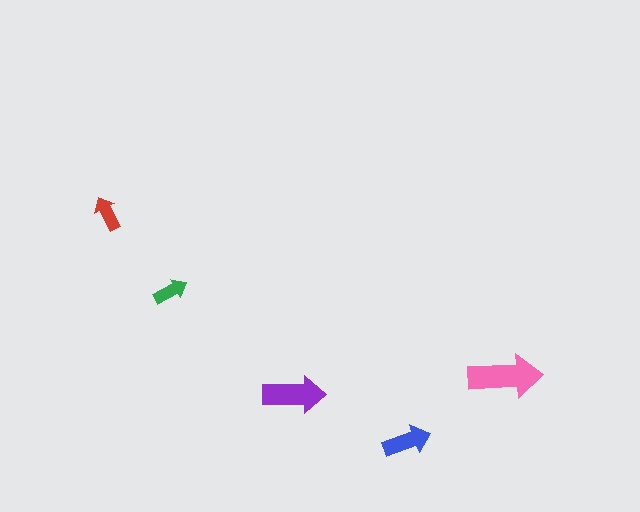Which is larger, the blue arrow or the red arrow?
The blue one.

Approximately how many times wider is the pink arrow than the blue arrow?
About 1.5 times wider.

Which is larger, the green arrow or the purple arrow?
The purple one.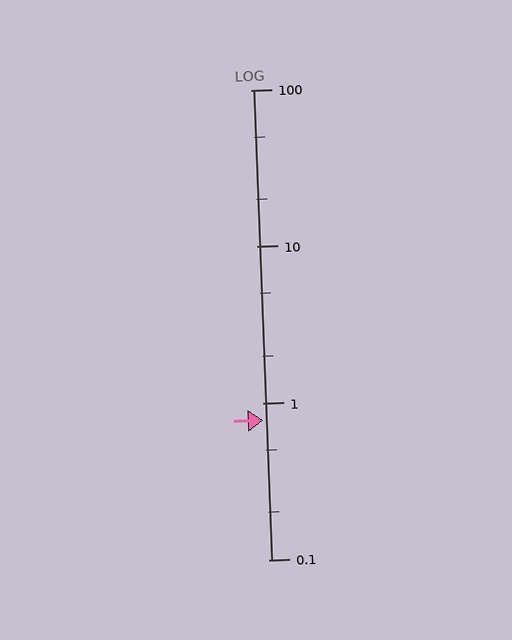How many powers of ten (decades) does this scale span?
The scale spans 3 decades, from 0.1 to 100.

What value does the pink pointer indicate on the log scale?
The pointer indicates approximately 0.78.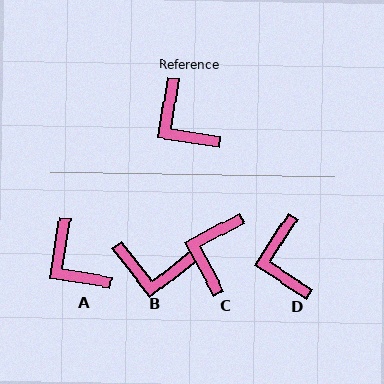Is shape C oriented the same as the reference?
No, it is off by about 53 degrees.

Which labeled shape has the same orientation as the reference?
A.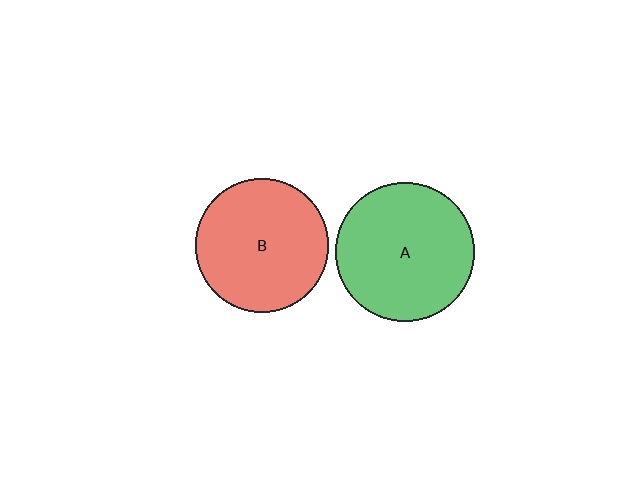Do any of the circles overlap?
No, none of the circles overlap.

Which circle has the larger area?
Circle A (green).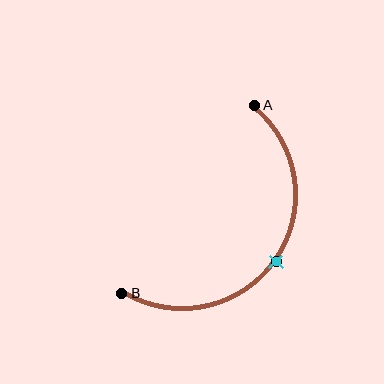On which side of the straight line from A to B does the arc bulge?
The arc bulges below and to the right of the straight line connecting A and B.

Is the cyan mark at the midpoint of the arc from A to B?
Yes. The cyan mark lies on the arc at equal arc-length from both A and B — it is the arc midpoint.